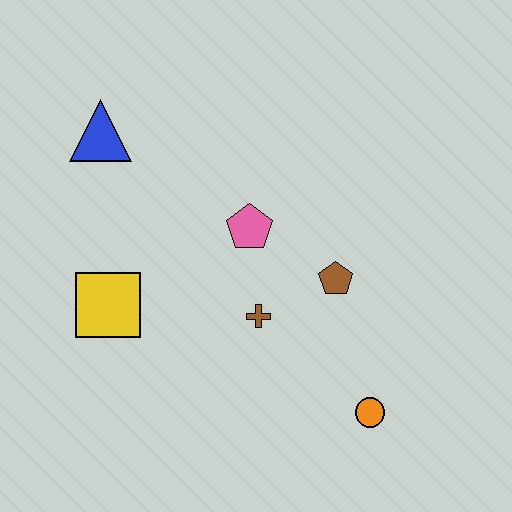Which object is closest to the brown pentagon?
The brown cross is closest to the brown pentagon.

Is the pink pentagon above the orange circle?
Yes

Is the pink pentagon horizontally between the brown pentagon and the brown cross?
No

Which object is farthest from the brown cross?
The blue triangle is farthest from the brown cross.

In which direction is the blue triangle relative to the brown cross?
The blue triangle is above the brown cross.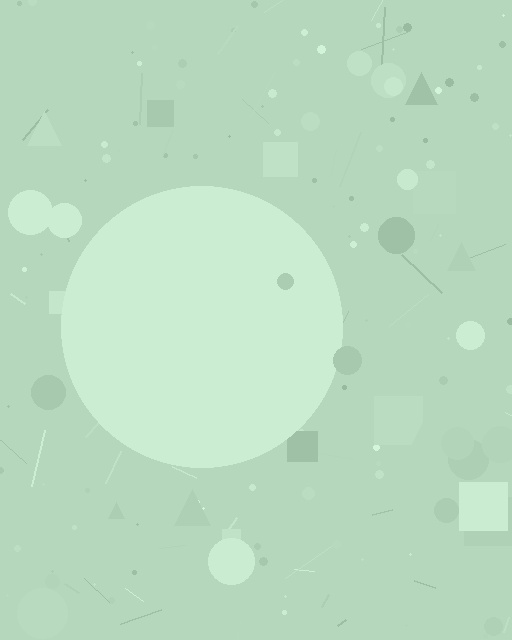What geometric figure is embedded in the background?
A circle is embedded in the background.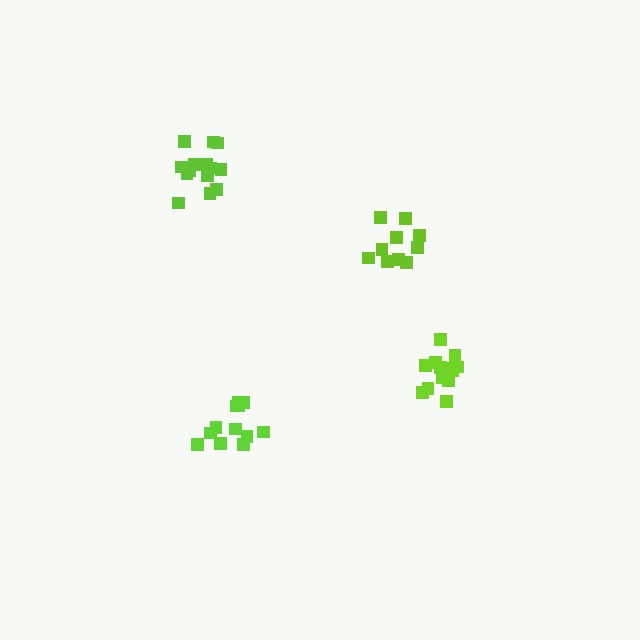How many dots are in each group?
Group 1: 10 dots, Group 2: 12 dots, Group 3: 13 dots, Group 4: 14 dots (49 total).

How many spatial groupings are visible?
There are 4 spatial groupings.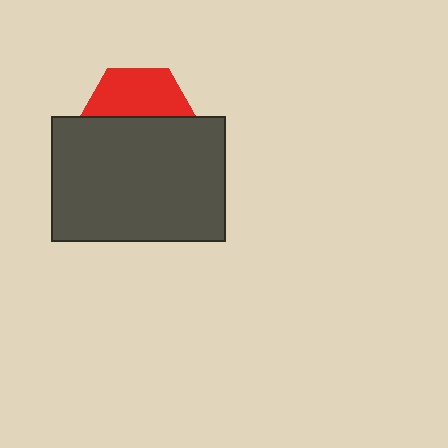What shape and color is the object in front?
The object in front is a dark gray rectangle.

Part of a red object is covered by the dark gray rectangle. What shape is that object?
It is a hexagon.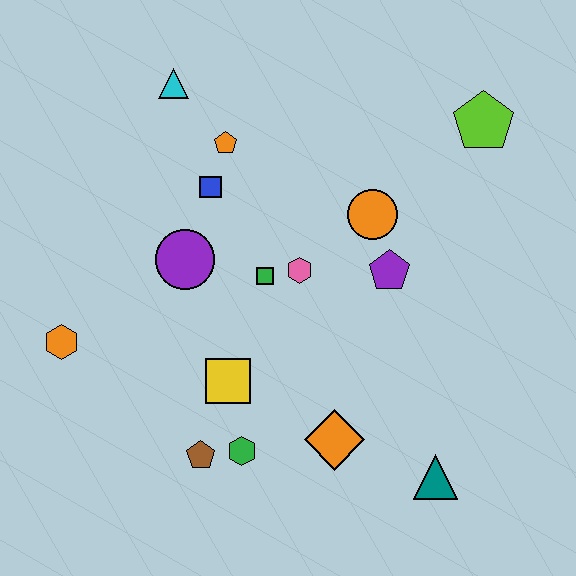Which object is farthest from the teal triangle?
The cyan triangle is farthest from the teal triangle.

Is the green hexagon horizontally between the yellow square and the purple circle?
No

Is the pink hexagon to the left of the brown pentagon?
No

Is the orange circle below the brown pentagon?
No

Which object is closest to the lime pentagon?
The orange circle is closest to the lime pentagon.